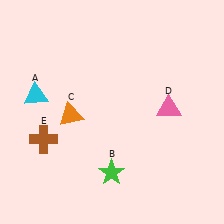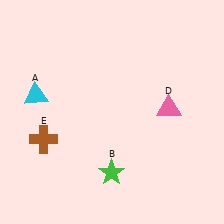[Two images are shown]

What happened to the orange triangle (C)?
The orange triangle (C) was removed in Image 2. It was in the bottom-left area of Image 1.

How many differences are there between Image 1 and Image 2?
There is 1 difference between the two images.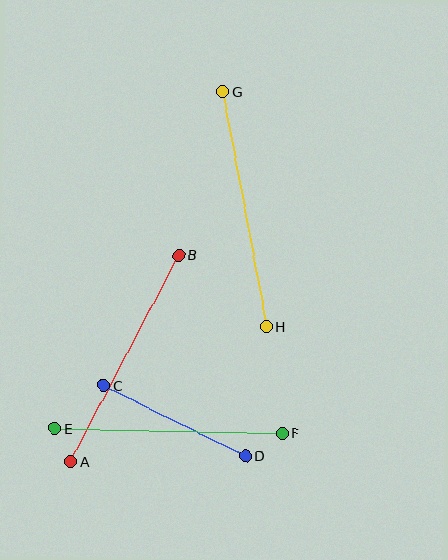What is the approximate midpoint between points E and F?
The midpoint is at approximately (168, 431) pixels.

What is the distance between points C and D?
The distance is approximately 158 pixels.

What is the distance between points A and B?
The distance is approximately 233 pixels.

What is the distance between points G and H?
The distance is approximately 239 pixels.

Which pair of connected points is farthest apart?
Points G and H are farthest apart.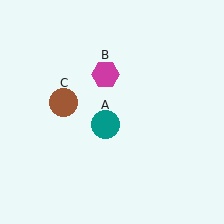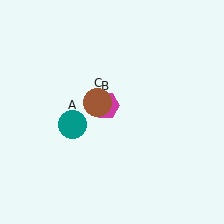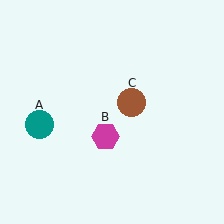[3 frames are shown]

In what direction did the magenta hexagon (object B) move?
The magenta hexagon (object B) moved down.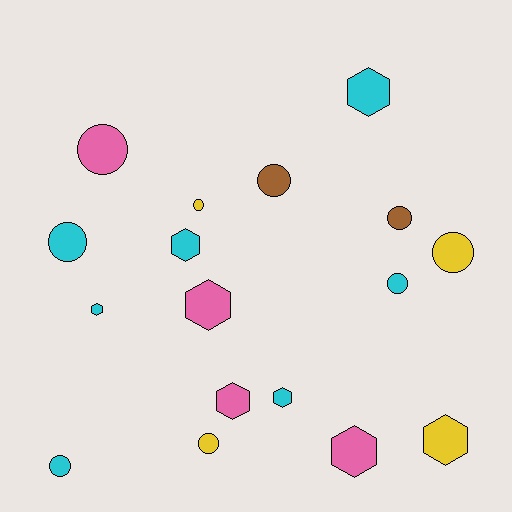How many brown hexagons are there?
There are no brown hexagons.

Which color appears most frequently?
Cyan, with 7 objects.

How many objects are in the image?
There are 17 objects.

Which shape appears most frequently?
Circle, with 9 objects.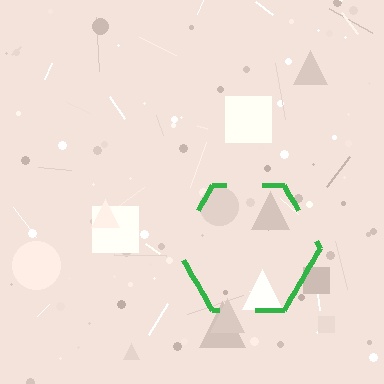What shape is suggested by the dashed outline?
The dashed outline suggests a hexagon.